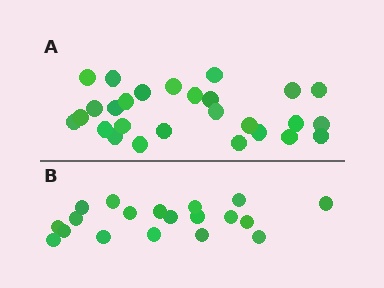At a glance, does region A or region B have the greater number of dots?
Region A (the top region) has more dots.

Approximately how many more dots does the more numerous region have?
Region A has roughly 8 or so more dots than region B.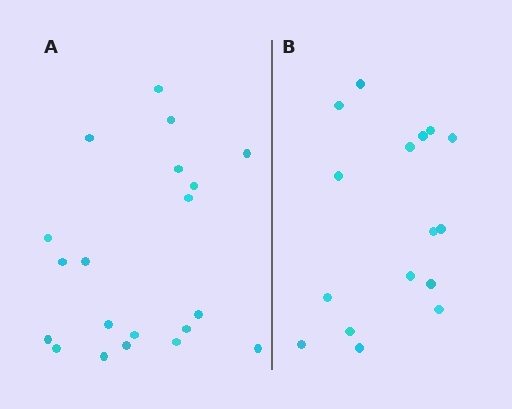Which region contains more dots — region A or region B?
Region A (the left region) has more dots.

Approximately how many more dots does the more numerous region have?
Region A has about 4 more dots than region B.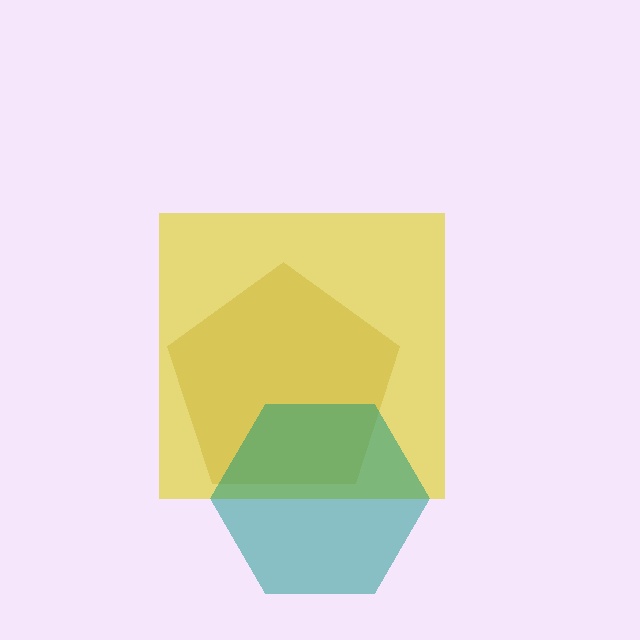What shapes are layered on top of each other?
The layered shapes are: a brown pentagon, a yellow square, a teal hexagon.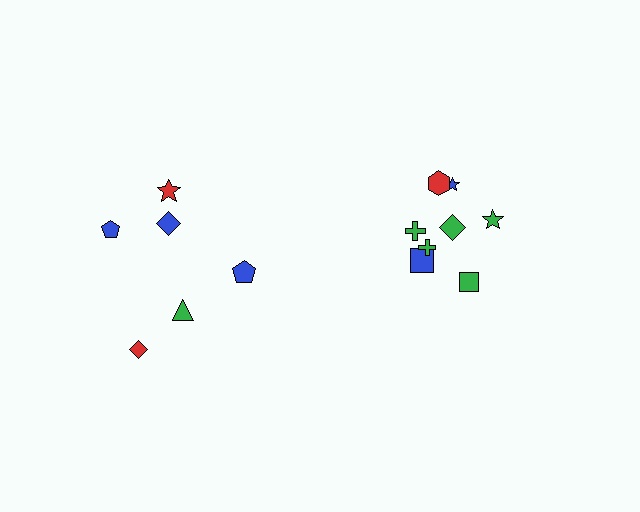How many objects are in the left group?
There are 6 objects.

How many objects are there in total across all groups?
There are 14 objects.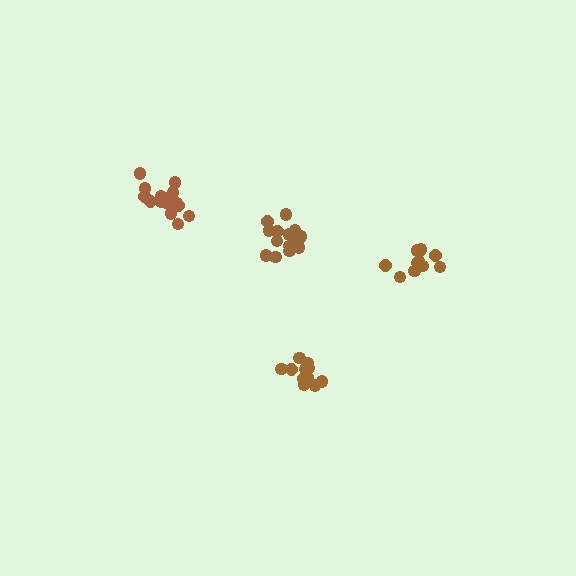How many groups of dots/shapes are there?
There are 4 groups.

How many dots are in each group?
Group 1: 15 dots, Group 2: 11 dots, Group 3: 16 dots, Group 4: 11 dots (53 total).